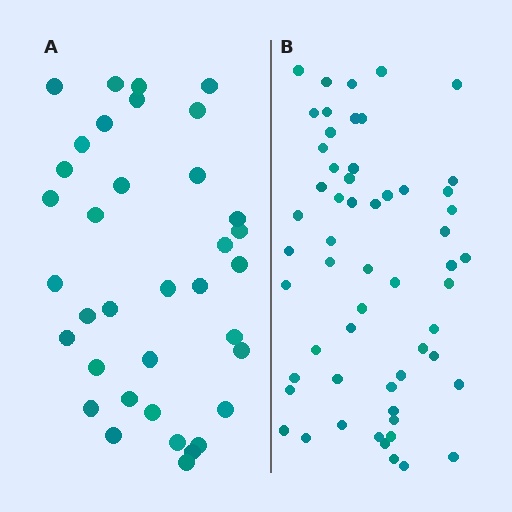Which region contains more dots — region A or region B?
Region B (the right region) has more dots.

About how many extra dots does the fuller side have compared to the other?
Region B has approximately 20 more dots than region A.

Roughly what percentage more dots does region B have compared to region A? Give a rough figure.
About 60% more.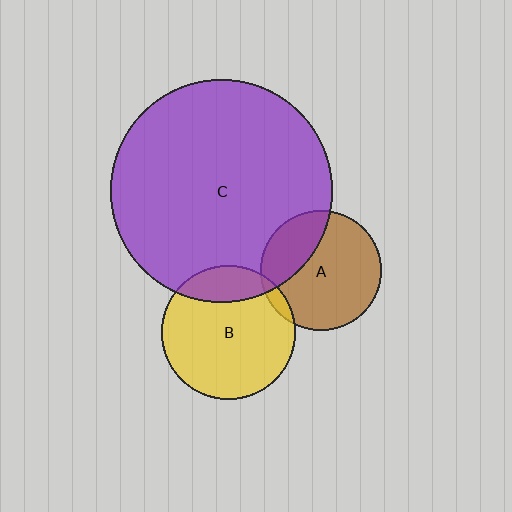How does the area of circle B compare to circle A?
Approximately 1.2 times.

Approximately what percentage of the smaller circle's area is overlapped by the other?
Approximately 20%.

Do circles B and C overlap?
Yes.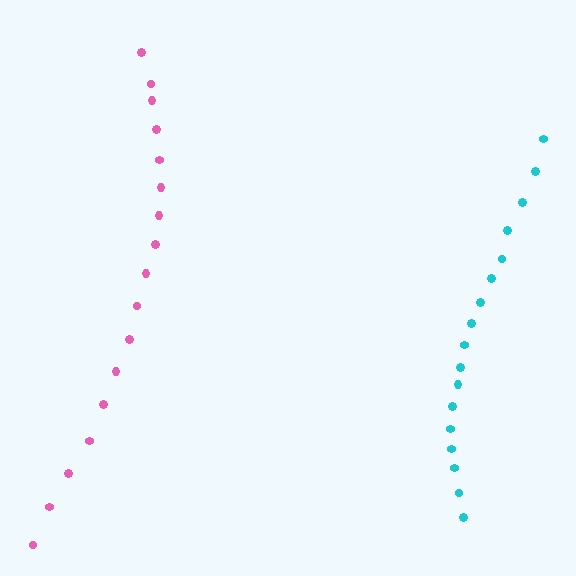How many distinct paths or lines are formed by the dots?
There are 2 distinct paths.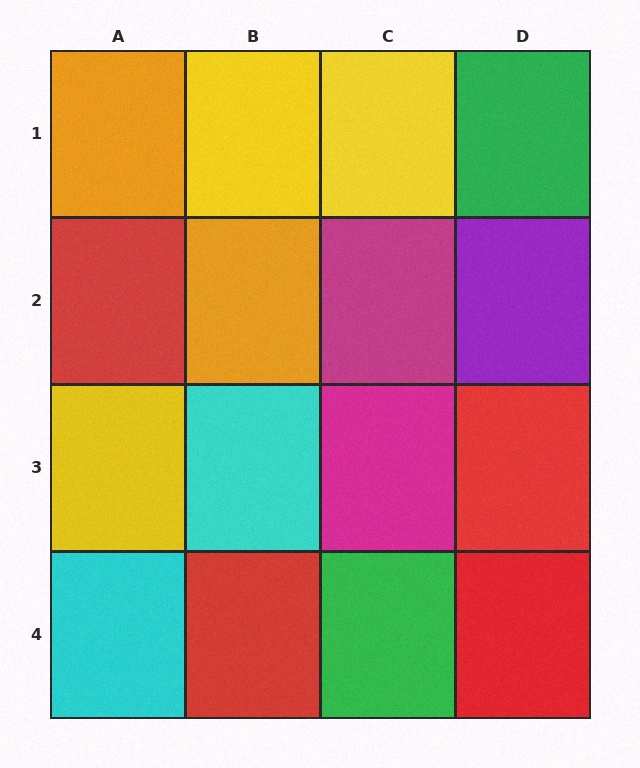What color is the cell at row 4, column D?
Red.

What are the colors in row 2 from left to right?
Red, orange, magenta, purple.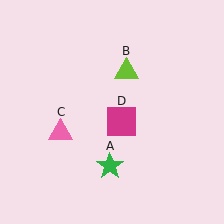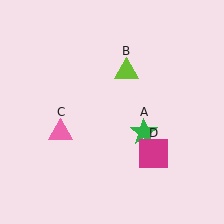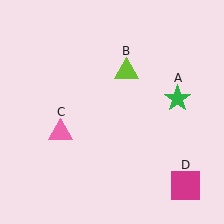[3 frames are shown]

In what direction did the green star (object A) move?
The green star (object A) moved up and to the right.